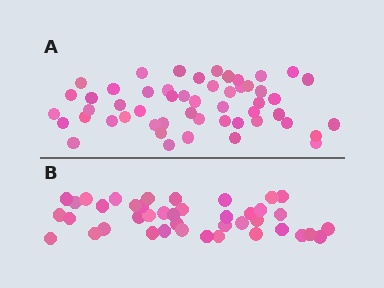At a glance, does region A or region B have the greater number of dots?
Region A (the top region) has more dots.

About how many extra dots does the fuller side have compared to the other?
Region A has roughly 12 or so more dots than region B.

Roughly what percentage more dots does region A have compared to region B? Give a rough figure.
About 25% more.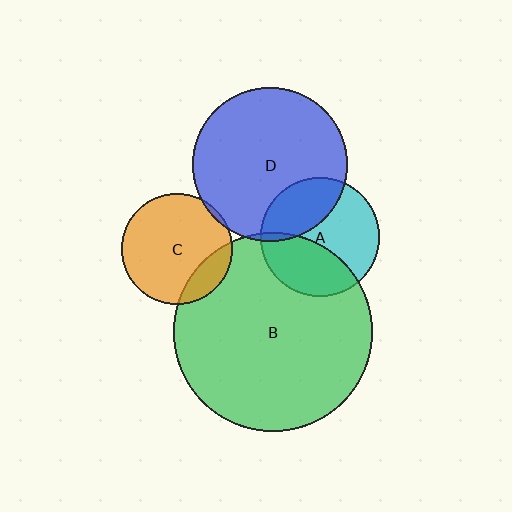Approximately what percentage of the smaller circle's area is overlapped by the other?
Approximately 5%.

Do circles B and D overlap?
Yes.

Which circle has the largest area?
Circle B (green).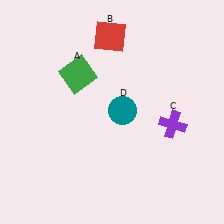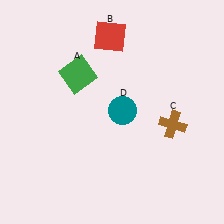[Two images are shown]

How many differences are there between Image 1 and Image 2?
There is 1 difference between the two images.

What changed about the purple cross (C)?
In Image 1, C is purple. In Image 2, it changed to brown.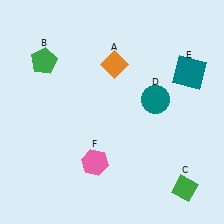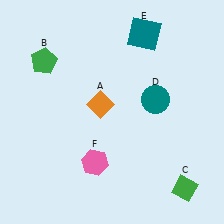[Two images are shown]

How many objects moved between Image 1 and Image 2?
2 objects moved between the two images.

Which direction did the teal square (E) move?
The teal square (E) moved left.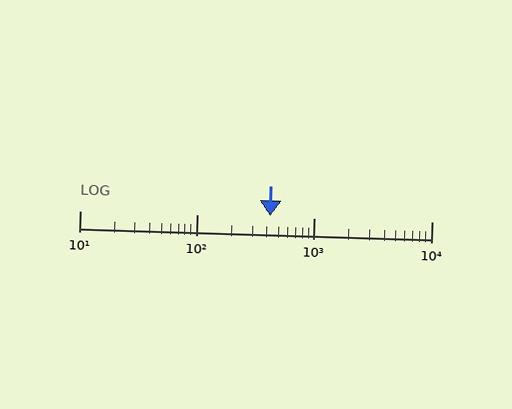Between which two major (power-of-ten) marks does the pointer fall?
The pointer is between 100 and 1000.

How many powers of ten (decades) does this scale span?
The scale spans 3 decades, from 10 to 10000.